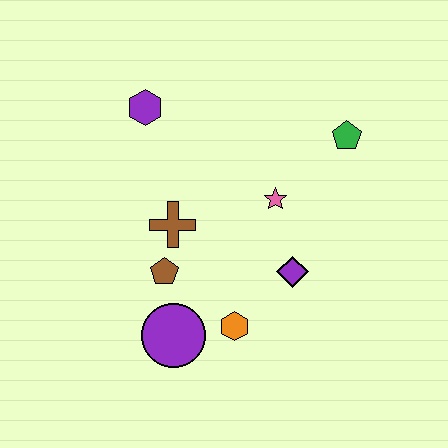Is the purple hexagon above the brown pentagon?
Yes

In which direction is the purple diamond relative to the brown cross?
The purple diamond is to the right of the brown cross.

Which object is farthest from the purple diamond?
The purple hexagon is farthest from the purple diamond.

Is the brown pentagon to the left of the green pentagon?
Yes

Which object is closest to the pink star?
The purple diamond is closest to the pink star.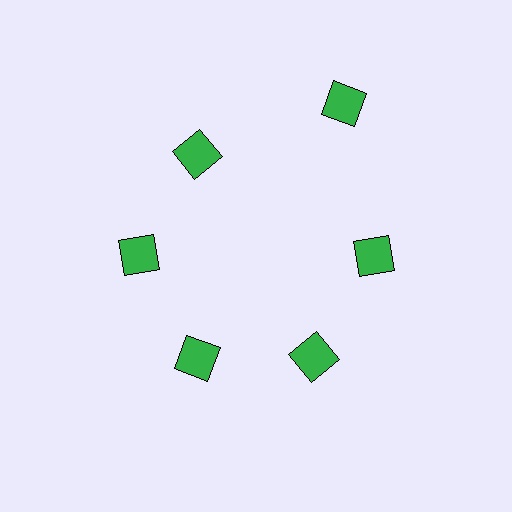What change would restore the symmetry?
The symmetry would be restored by moving it inward, back onto the ring so that all 6 squares sit at equal angles and equal distance from the center.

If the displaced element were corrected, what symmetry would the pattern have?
It would have 6-fold rotational symmetry — the pattern would map onto itself every 60 degrees.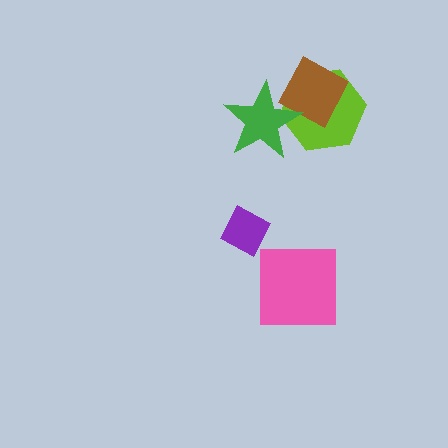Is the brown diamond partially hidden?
Yes, it is partially covered by another shape.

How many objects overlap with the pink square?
0 objects overlap with the pink square.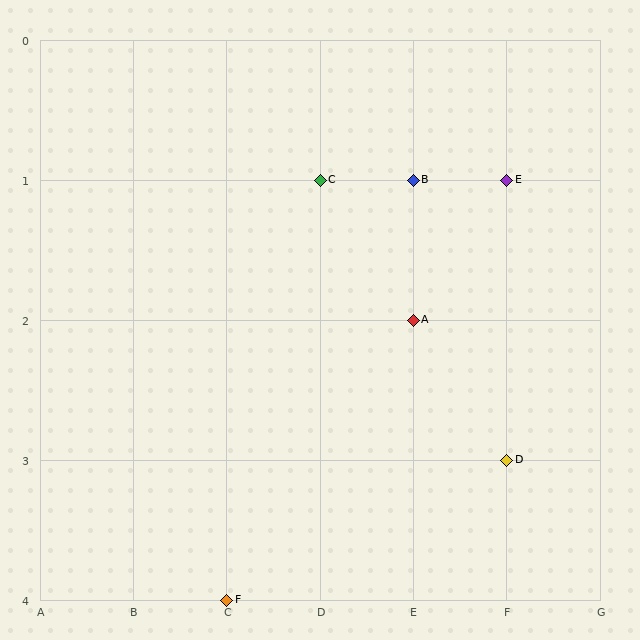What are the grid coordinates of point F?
Point F is at grid coordinates (C, 4).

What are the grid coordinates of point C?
Point C is at grid coordinates (D, 1).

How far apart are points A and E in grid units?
Points A and E are 1 column and 1 row apart (about 1.4 grid units diagonally).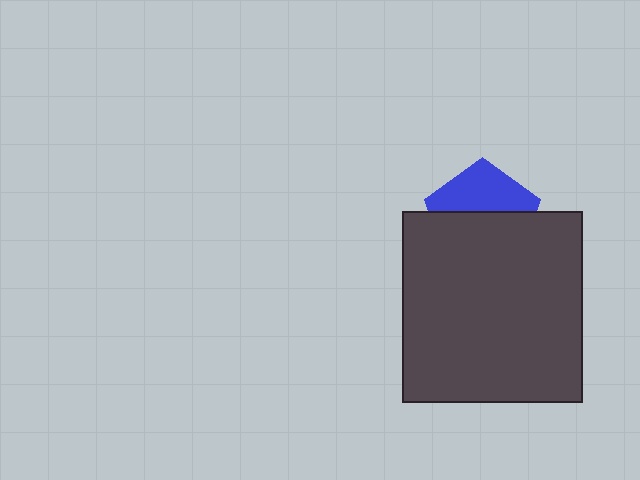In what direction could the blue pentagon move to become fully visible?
The blue pentagon could move up. That would shift it out from behind the dark gray rectangle entirely.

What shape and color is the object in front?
The object in front is a dark gray rectangle.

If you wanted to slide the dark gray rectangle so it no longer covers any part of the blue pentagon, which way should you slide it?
Slide it down — that is the most direct way to separate the two shapes.